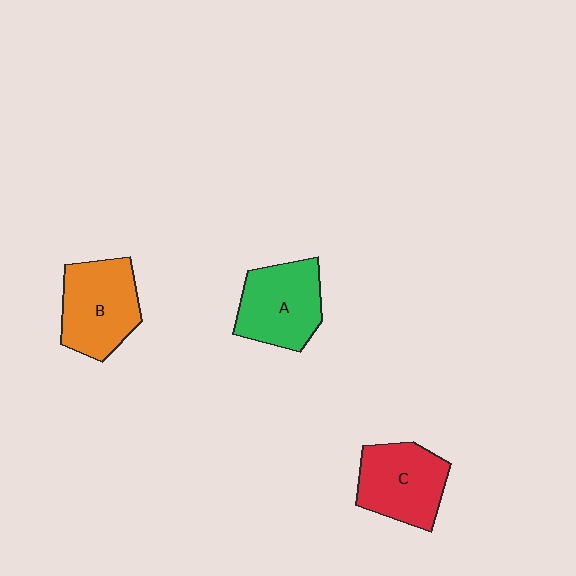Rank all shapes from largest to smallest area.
From largest to smallest: B (orange), A (green), C (red).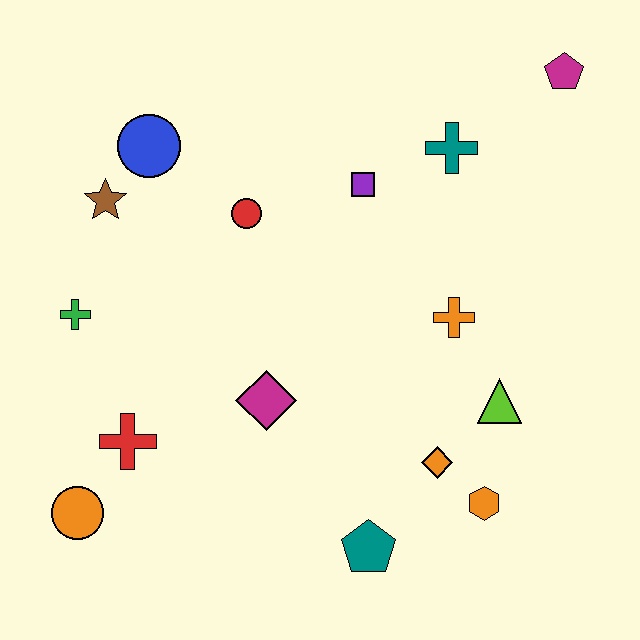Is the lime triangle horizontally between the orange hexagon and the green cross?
No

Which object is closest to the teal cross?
The purple square is closest to the teal cross.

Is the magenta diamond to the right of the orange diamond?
No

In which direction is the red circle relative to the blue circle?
The red circle is to the right of the blue circle.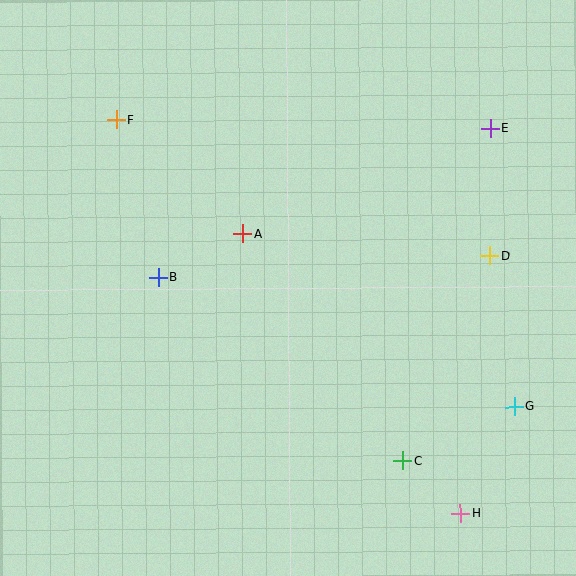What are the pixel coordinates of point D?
Point D is at (489, 255).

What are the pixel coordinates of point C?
Point C is at (403, 461).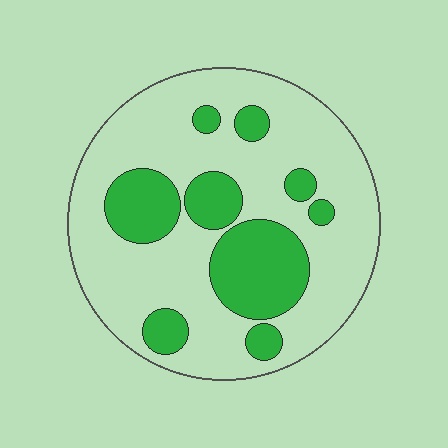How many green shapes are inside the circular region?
9.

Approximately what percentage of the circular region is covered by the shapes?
Approximately 30%.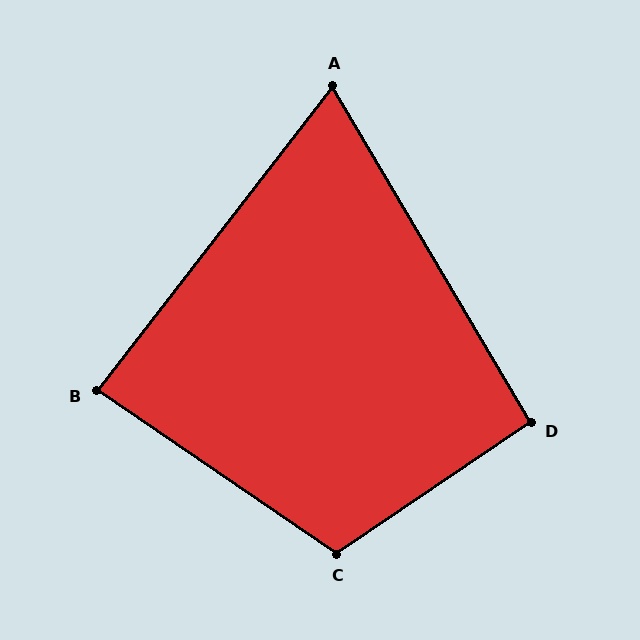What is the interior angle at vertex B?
Approximately 86 degrees (approximately right).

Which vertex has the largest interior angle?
C, at approximately 112 degrees.